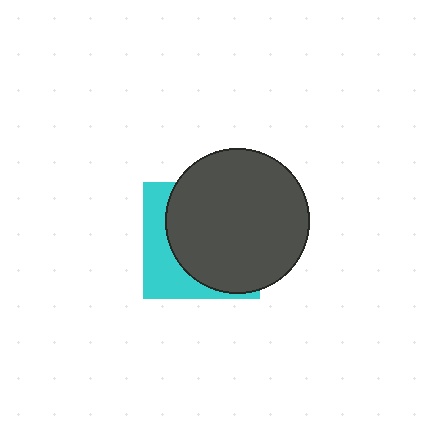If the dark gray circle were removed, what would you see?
You would see the complete cyan square.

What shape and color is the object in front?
The object in front is a dark gray circle.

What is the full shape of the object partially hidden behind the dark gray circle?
The partially hidden object is a cyan square.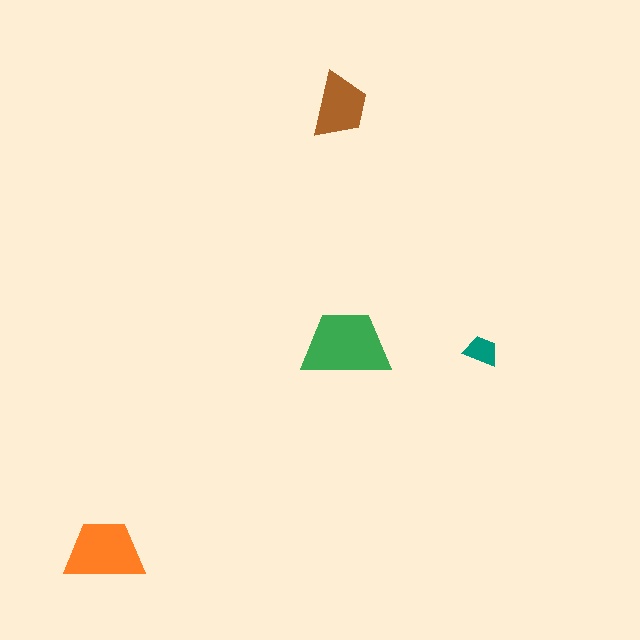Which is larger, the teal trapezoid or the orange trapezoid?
The orange one.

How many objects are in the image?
There are 4 objects in the image.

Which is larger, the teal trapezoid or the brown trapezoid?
The brown one.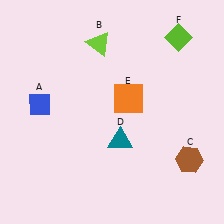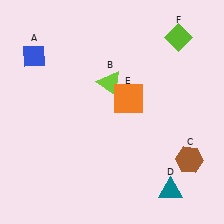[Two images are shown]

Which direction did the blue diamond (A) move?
The blue diamond (A) moved up.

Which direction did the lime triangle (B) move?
The lime triangle (B) moved down.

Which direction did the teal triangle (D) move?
The teal triangle (D) moved right.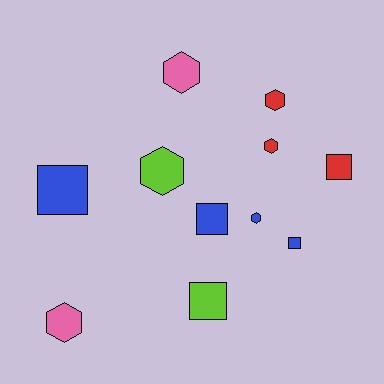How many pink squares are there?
There are no pink squares.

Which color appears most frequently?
Blue, with 4 objects.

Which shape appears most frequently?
Hexagon, with 6 objects.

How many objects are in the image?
There are 11 objects.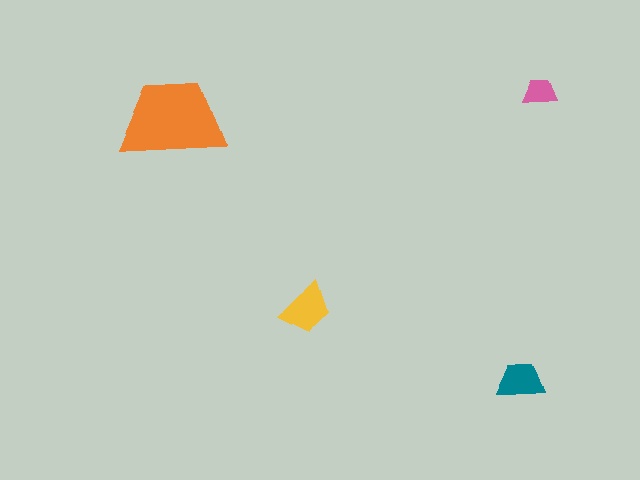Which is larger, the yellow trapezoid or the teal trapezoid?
The yellow one.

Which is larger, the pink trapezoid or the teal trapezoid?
The teal one.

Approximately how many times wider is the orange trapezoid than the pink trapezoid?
About 3 times wider.